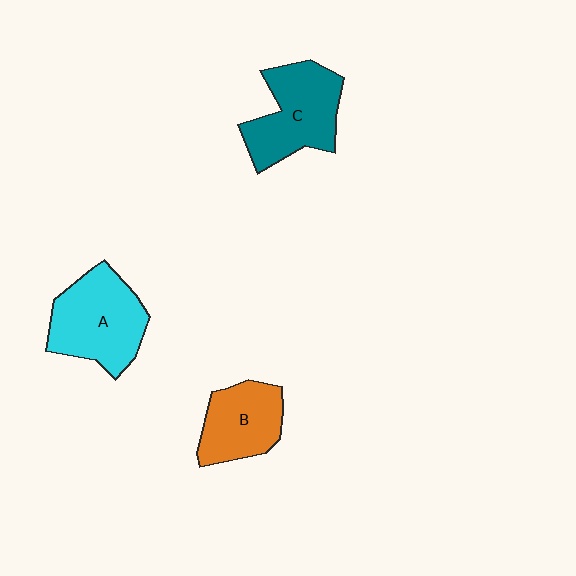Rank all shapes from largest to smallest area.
From largest to smallest: A (cyan), C (teal), B (orange).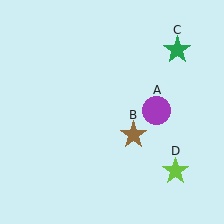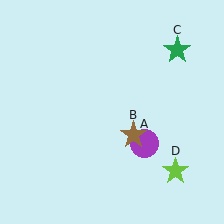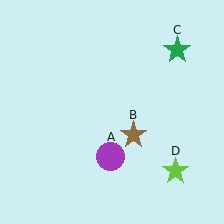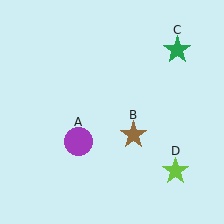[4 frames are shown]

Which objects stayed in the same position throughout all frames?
Brown star (object B) and green star (object C) and lime star (object D) remained stationary.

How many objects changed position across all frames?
1 object changed position: purple circle (object A).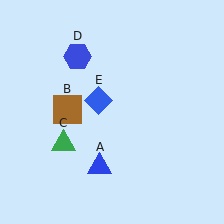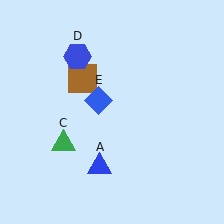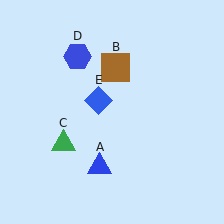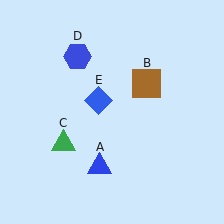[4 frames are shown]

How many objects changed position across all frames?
1 object changed position: brown square (object B).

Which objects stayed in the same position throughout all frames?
Blue triangle (object A) and green triangle (object C) and blue hexagon (object D) and blue diamond (object E) remained stationary.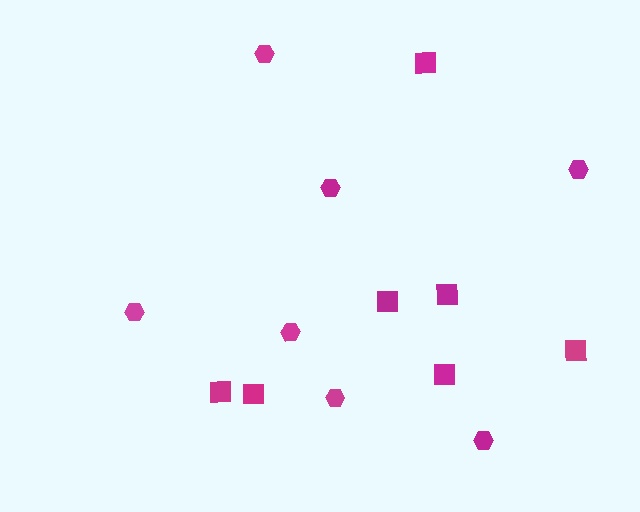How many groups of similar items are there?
There are 2 groups: one group of hexagons (7) and one group of squares (7).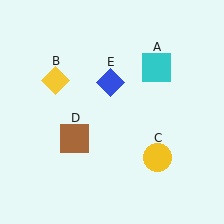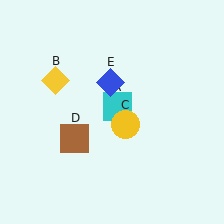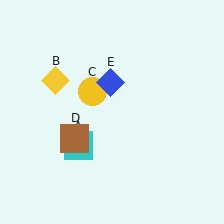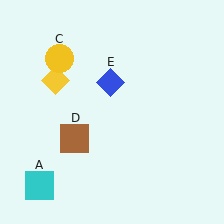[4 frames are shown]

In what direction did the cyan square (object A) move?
The cyan square (object A) moved down and to the left.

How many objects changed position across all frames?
2 objects changed position: cyan square (object A), yellow circle (object C).